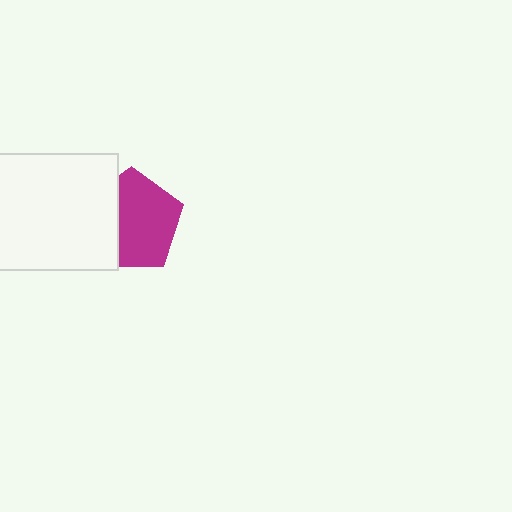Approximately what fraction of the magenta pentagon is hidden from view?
Roughly 35% of the magenta pentagon is hidden behind the white rectangle.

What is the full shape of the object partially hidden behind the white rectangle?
The partially hidden object is a magenta pentagon.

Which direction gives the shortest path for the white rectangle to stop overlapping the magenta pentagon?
Moving left gives the shortest separation.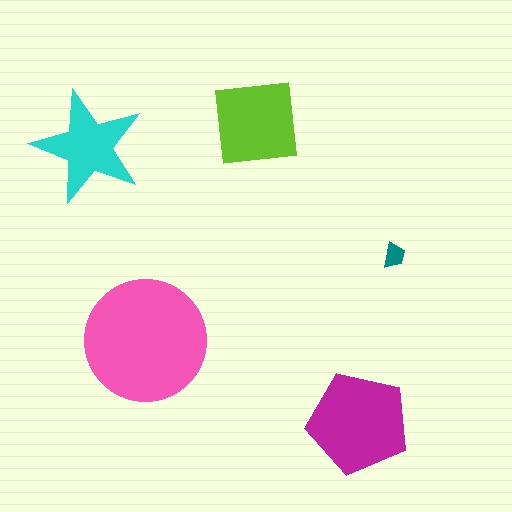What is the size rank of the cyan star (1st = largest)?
4th.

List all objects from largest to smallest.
The pink circle, the magenta pentagon, the lime square, the cyan star, the teal trapezoid.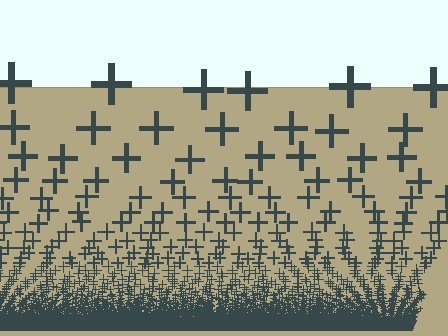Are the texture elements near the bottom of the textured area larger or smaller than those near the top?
Smaller. The gradient is inverted — elements near the bottom are smaller and denser.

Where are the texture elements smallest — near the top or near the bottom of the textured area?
Near the bottom.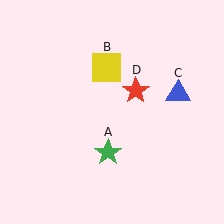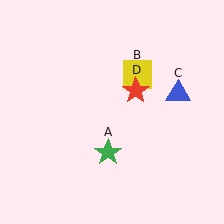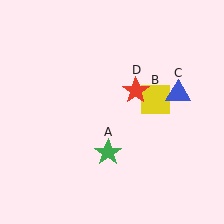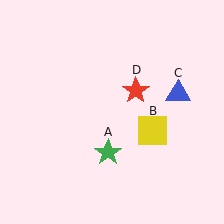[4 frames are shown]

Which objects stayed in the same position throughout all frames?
Green star (object A) and blue triangle (object C) and red star (object D) remained stationary.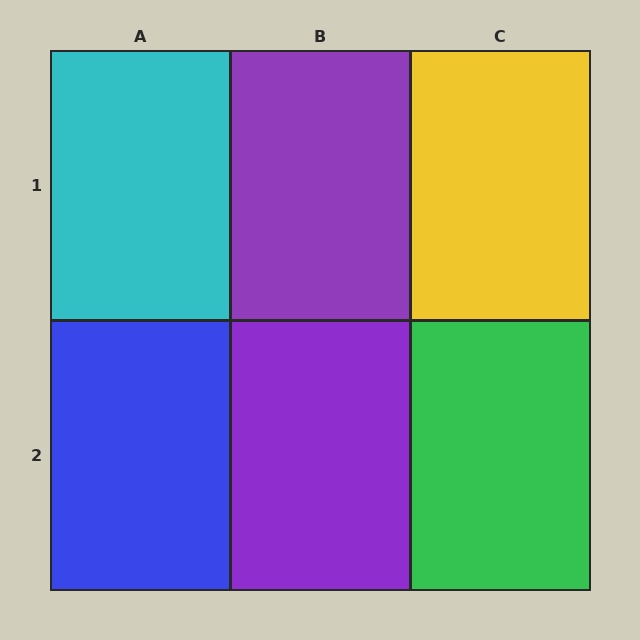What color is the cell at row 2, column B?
Purple.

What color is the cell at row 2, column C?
Green.